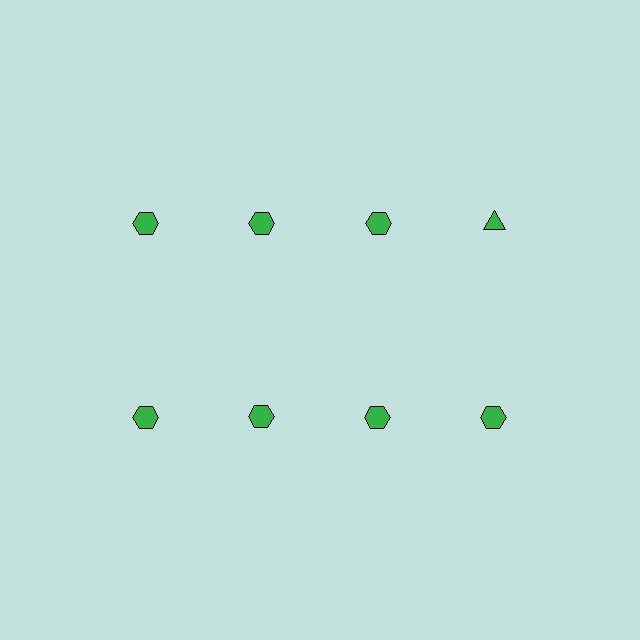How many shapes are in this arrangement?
There are 8 shapes arranged in a grid pattern.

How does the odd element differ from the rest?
It has a different shape: triangle instead of hexagon.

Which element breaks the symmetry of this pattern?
The green triangle in the top row, second from right column breaks the symmetry. All other shapes are green hexagons.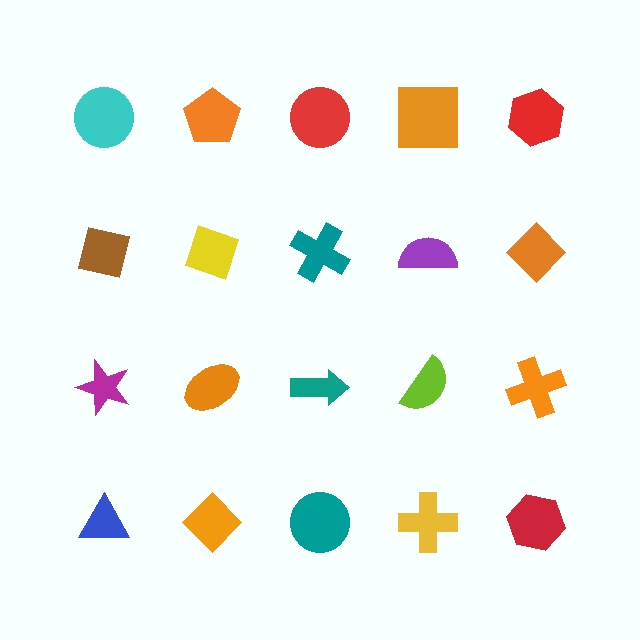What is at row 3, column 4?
A lime semicircle.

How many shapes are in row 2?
5 shapes.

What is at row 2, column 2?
A yellow diamond.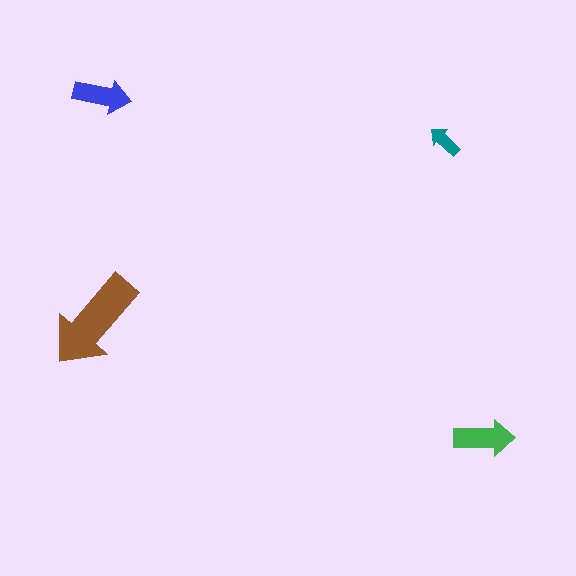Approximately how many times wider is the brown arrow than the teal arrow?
About 3 times wider.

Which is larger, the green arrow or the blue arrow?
The green one.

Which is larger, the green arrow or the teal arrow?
The green one.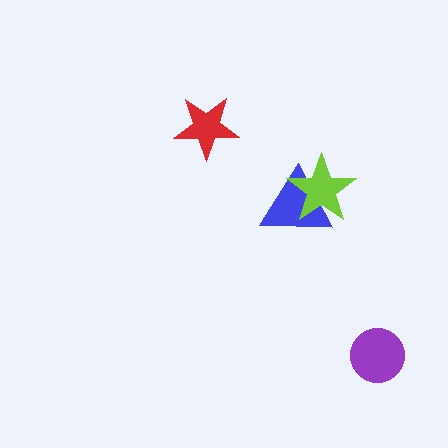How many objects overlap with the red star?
0 objects overlap with the red star.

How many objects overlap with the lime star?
1 object overlaps with the lime star.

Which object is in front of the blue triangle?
The lime star is in front of the blue triangle.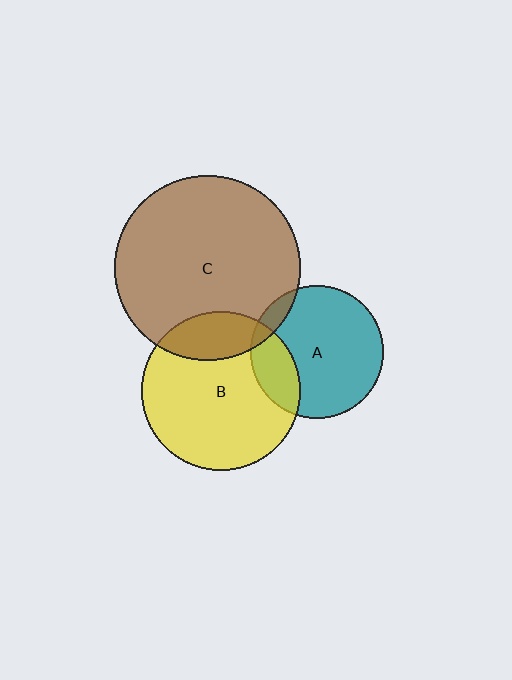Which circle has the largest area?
Circle C (brown).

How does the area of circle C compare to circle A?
Approximately 1.9 times.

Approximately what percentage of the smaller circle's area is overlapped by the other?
Approximately 20%.